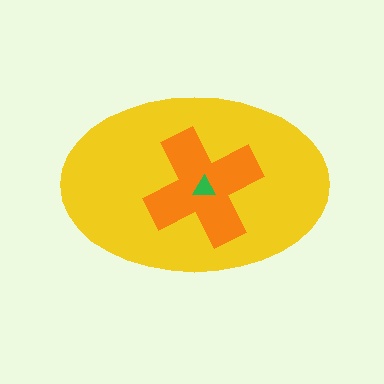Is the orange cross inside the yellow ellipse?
Yes.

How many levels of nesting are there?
3.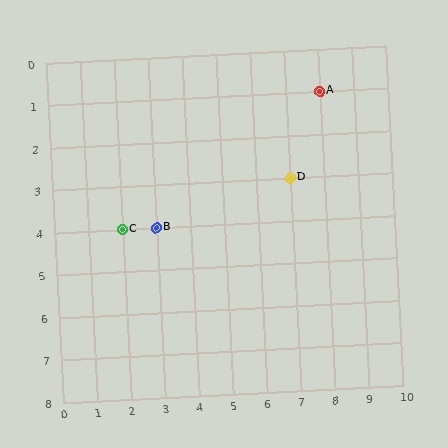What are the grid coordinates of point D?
Point D is at grid coordinates (7, 3).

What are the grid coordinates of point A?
Point A is at grid coordinates (8, 1).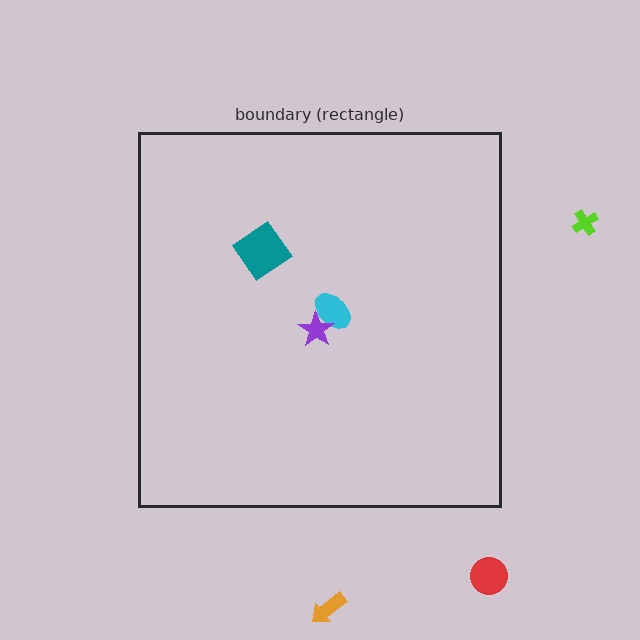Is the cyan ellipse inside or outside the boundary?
Inside.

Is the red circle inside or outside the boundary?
Outside.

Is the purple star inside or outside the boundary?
Inside.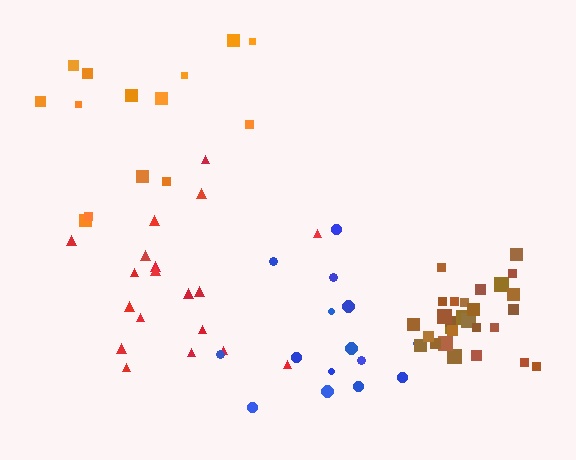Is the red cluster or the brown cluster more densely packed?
Brown.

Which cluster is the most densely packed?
Brown.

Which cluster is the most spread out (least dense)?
Orange.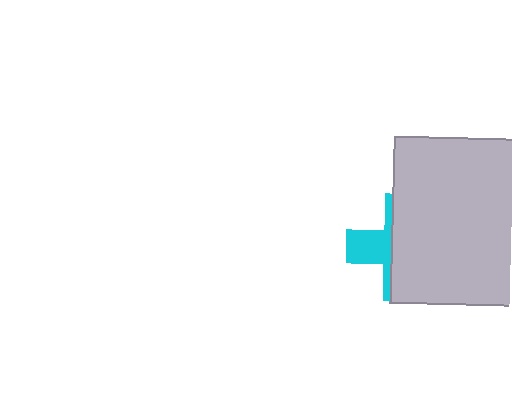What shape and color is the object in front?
The object in front is a light gray square.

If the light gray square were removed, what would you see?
You would see the complete cyan cross.